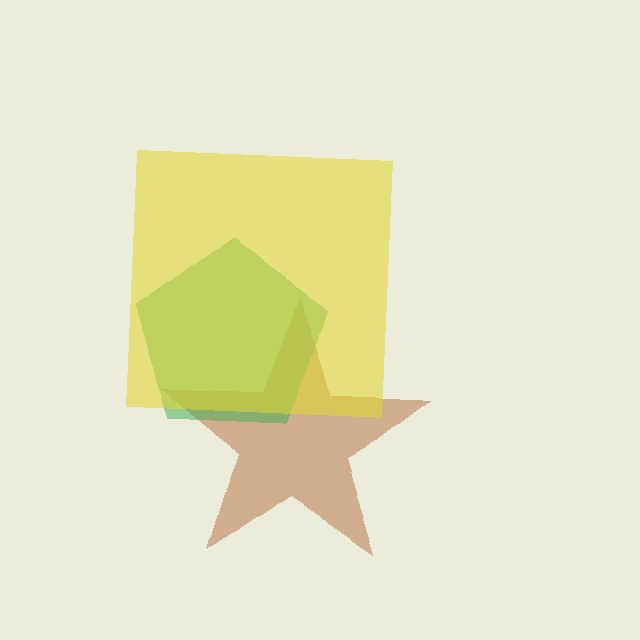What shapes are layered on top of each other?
The layered shapes are: a brown star, a green pentagon, a yellow square.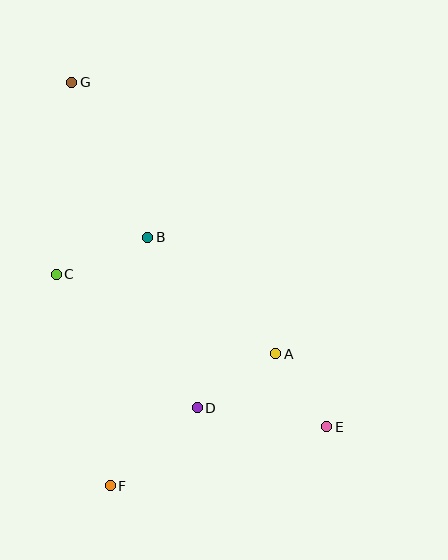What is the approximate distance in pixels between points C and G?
The distance between C and G is approximately 192 pixels.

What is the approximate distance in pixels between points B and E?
The distance between B and E is approximately 261 pixels.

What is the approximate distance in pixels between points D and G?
The distance between D and G is approximately 349 pixels.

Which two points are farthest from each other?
Points E and G are farthest from each other.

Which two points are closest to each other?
Points A and E are closest to each other.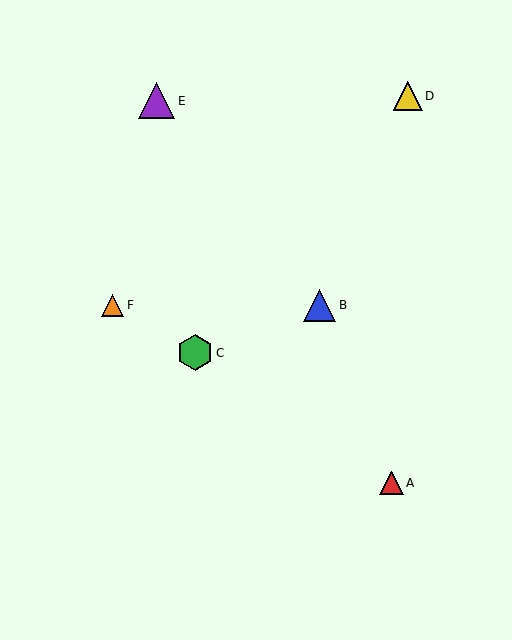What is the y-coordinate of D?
Object D is at y≈96.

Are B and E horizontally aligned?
No, B is at y≈305 and E is at y≈101.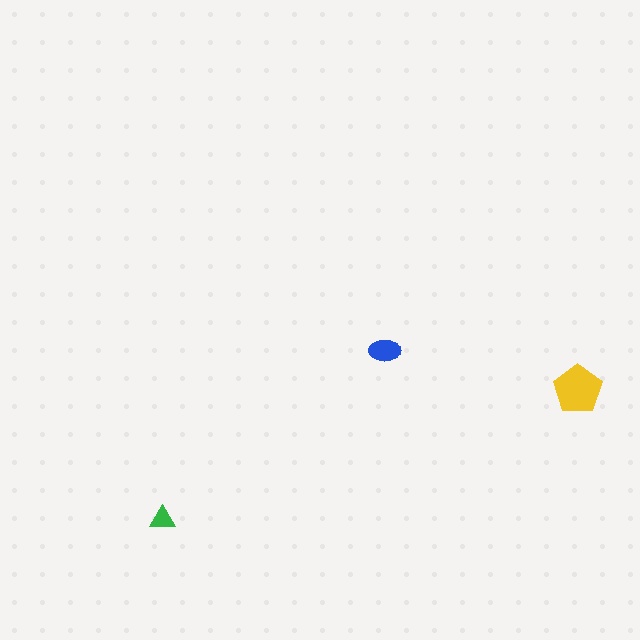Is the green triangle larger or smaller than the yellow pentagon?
Smaller.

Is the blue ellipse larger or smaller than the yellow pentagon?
Smaller.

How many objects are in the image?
There are 3 objects in the image.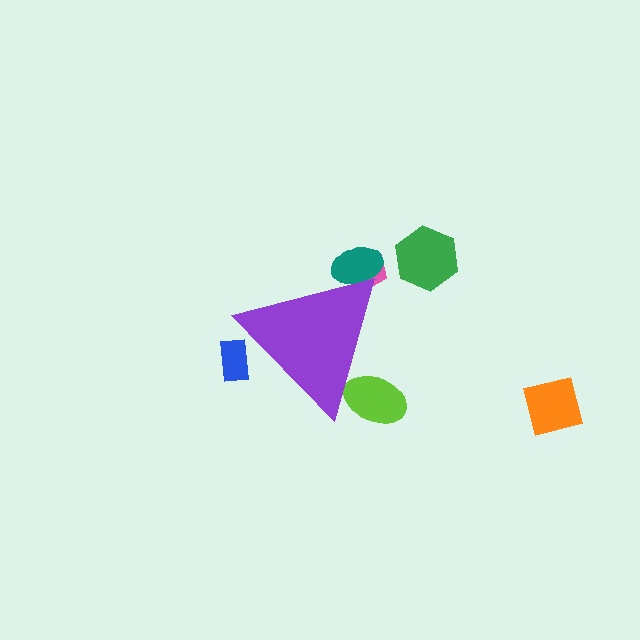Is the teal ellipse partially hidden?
Yes, the teal ellipse is partially hidden behind the purple triangle.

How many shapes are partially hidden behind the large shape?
4 shapes are partially hidden.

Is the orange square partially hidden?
No, the orange square is fully visible.